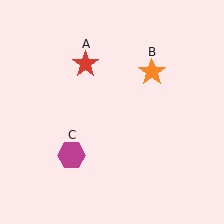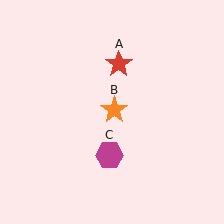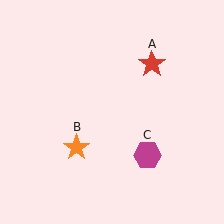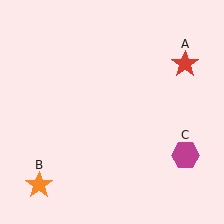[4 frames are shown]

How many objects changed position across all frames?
3 objects changed position: red star (object A), orange star (object B), magenta hexagon (object C).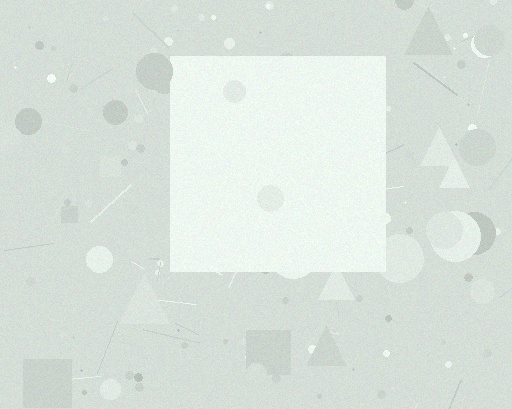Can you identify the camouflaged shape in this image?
The camouflaged shape is a square.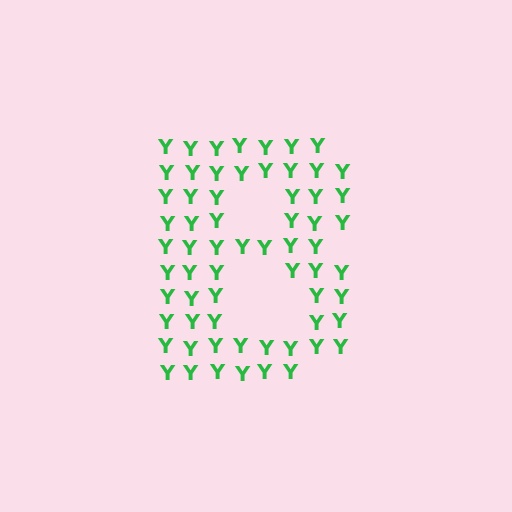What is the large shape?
The large shape is the letter B.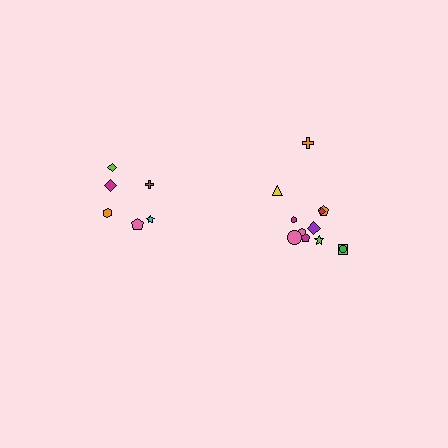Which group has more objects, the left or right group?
The right group.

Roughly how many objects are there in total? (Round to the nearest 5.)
Roughly 20 objects in total.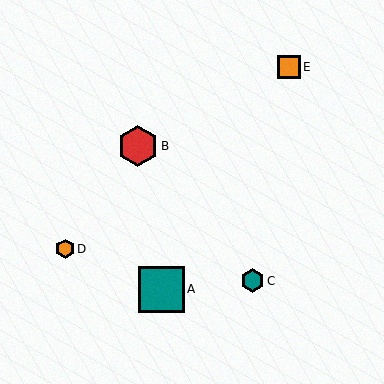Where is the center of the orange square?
The center of the orange square is at (289, 67).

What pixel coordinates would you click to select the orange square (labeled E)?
Click at (289, 67) to select the orange square E.